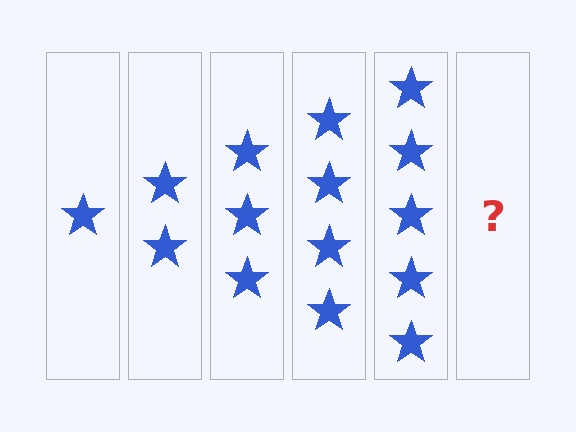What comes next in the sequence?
The next element should be 6 stars.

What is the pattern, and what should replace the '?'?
The pattern is that each step adds one more star. The '?' should be 6 stars.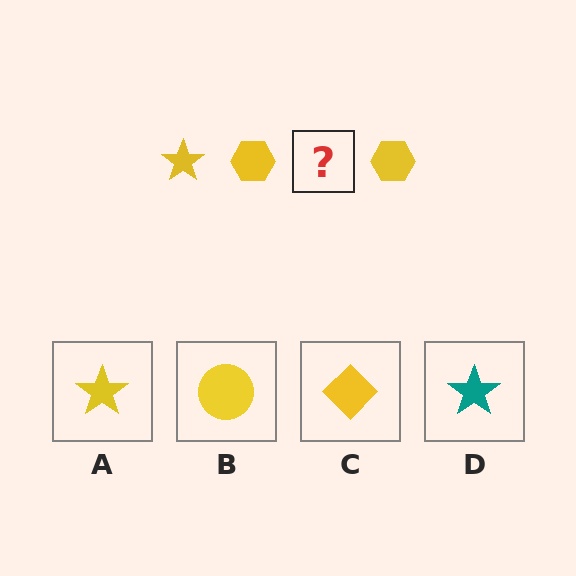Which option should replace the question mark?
Option A.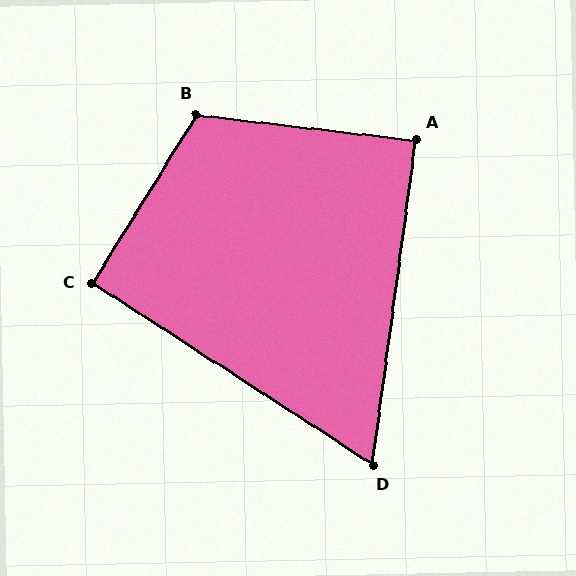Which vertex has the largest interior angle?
B, at approximately 115 degrees.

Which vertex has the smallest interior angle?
D, at approximately 65 degrees.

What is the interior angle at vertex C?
Approximately 91 degrees (approximately right).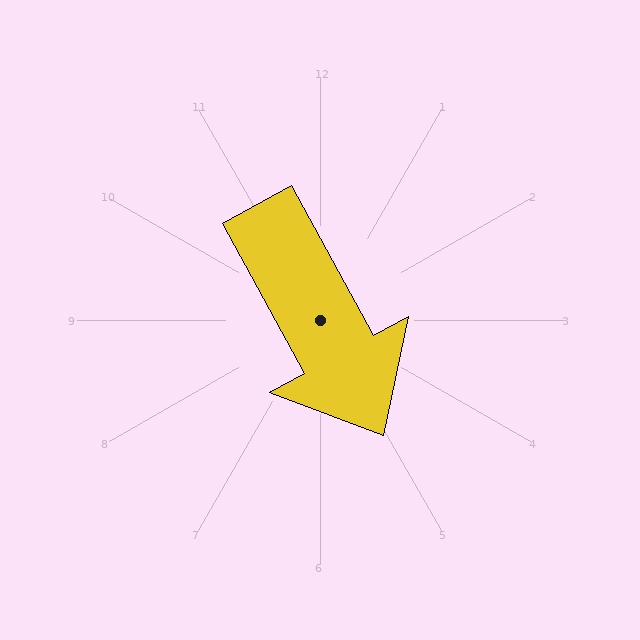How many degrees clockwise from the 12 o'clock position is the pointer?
Approximately 151 degrees.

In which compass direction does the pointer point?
Southeast.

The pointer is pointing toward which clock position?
Roughly 5 o'clock.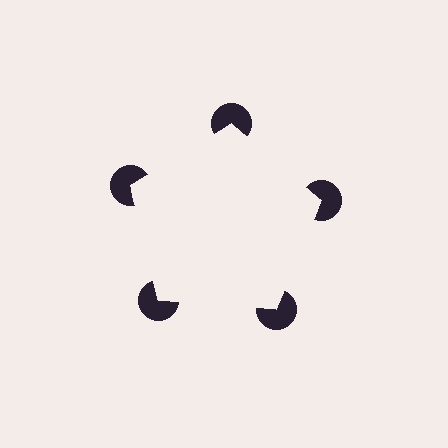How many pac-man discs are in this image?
There are 5 — one at each vertex of the illusory pentagon.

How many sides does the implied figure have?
5 sides.